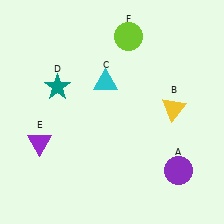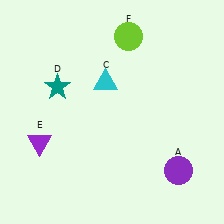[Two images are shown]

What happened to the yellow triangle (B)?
The yellow triangle (B) was removed in Image 2. It was in the top-right area of Image 1.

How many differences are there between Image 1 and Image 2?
There is 1 difference between the two images.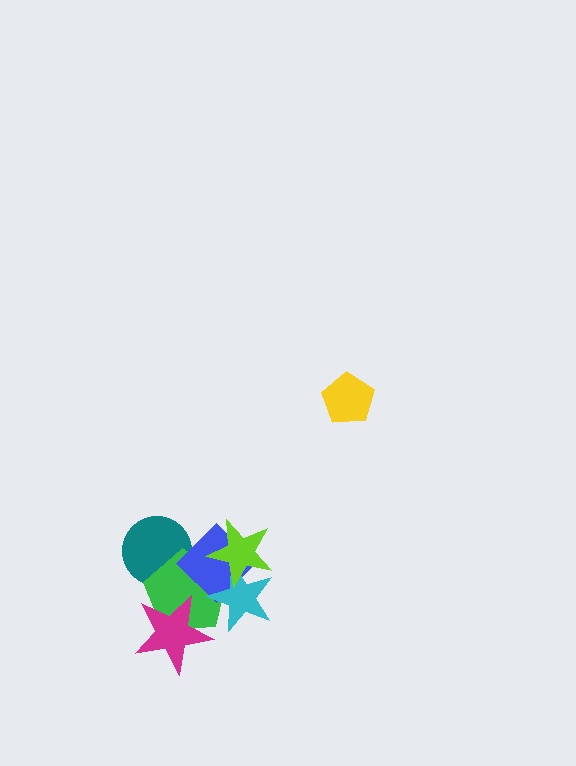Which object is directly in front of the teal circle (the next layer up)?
The green pentagon is directly in front of the teal circle.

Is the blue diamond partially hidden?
Yes, it is partially covered by another shape.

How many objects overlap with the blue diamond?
4 objects overlap with the blue diamond.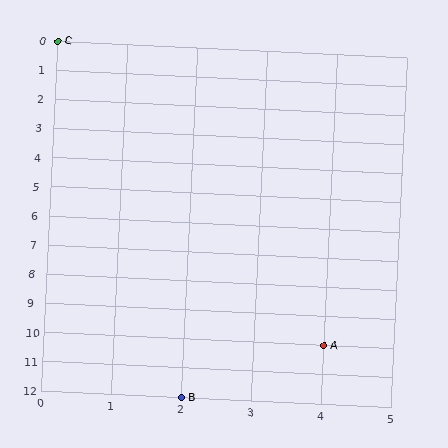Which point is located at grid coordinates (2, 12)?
Point B is at (2, 12).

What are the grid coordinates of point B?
Point B is at grid coordinates (2, 12).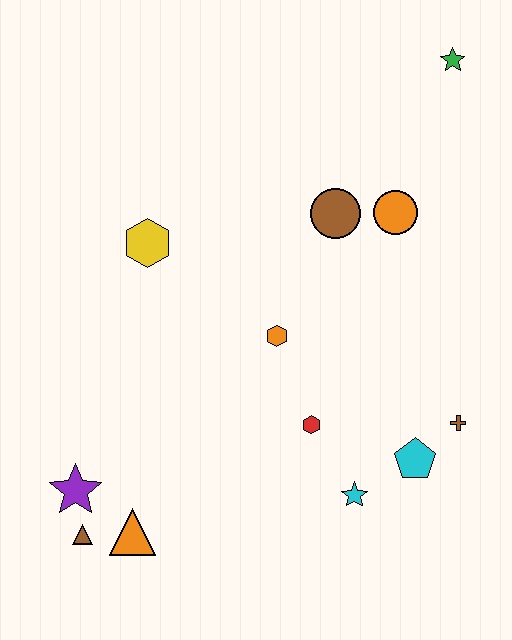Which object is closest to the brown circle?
The orange circle is closest to the brown circle.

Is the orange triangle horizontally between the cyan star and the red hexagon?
No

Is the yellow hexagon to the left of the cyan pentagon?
Yes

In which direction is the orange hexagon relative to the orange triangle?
The orange hexagon is above the orange triangle.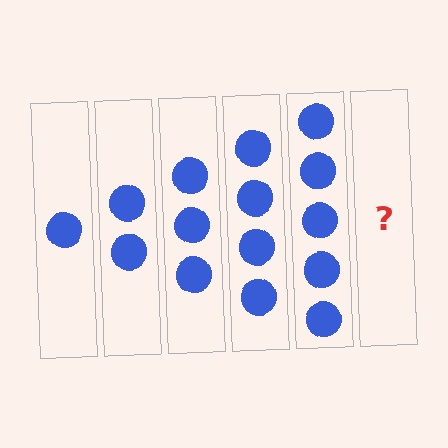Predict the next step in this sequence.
The next step is 6 circles.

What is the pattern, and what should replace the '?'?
The pattern is that each step adds one more circle. The '?' should be 6 circles.